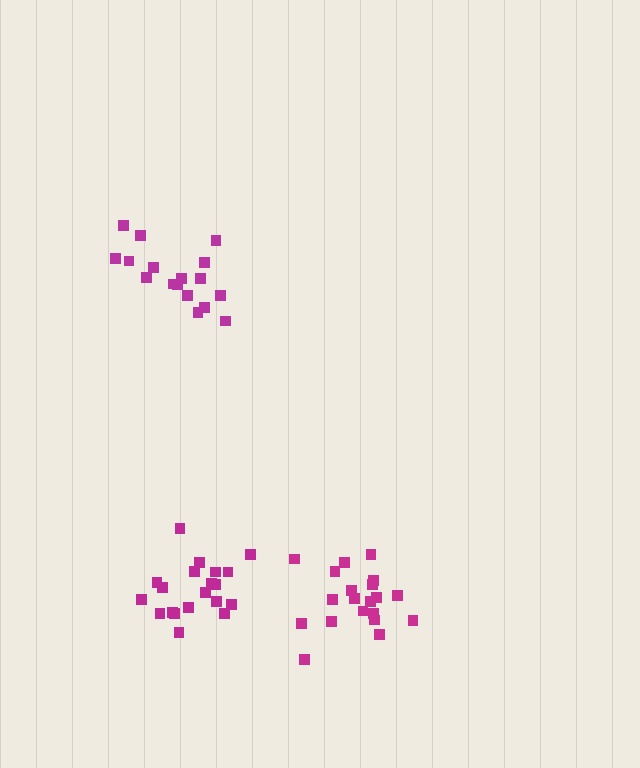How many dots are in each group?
Group 1: 20 dots, Group 2: 18 dots, Group 3: 20 dots (58 total).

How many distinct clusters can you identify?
There are 3 distinct clusters.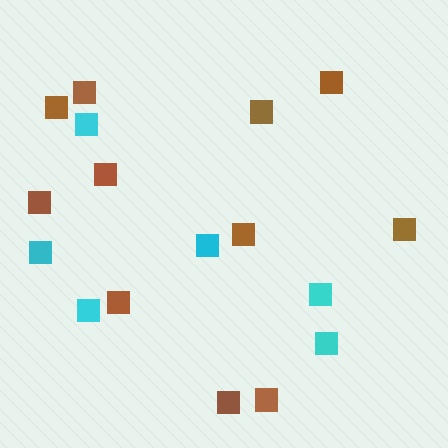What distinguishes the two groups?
There are 2 groups: one group of cyan squares (6) and one group of brown squares (11).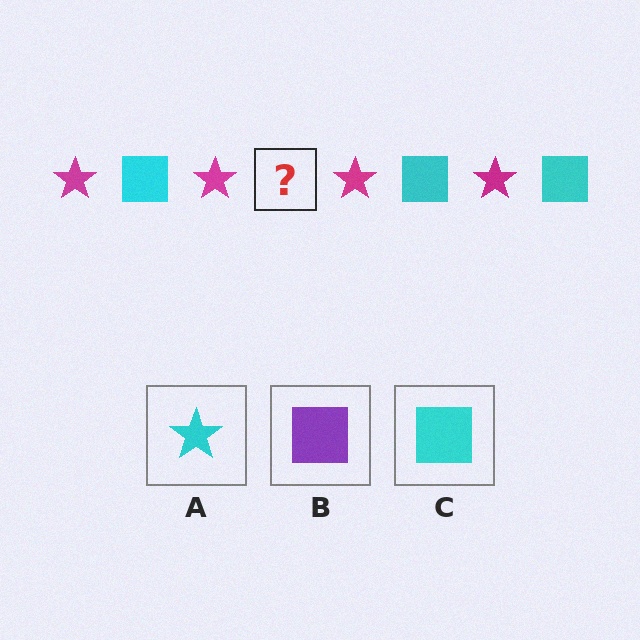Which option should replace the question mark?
Option C.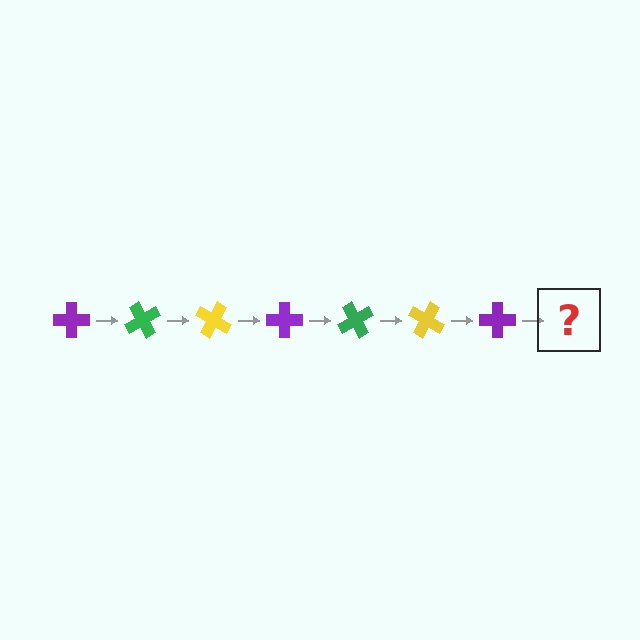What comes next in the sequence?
The next element should be a green cross, rotated 420 degrees from the start.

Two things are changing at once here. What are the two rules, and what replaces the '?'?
The two rules are that it rotates 60 degrees each step and the color cycles through purple, green, and yellow. The '?' should be a green cross, rotated 420 degrees from the start.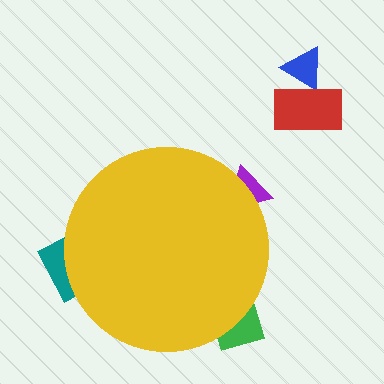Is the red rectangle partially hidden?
No, the red rectangle is fully visible.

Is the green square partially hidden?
Yes, the green square is partially hidden behind the yellow circle.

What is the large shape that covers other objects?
A yellow circle.